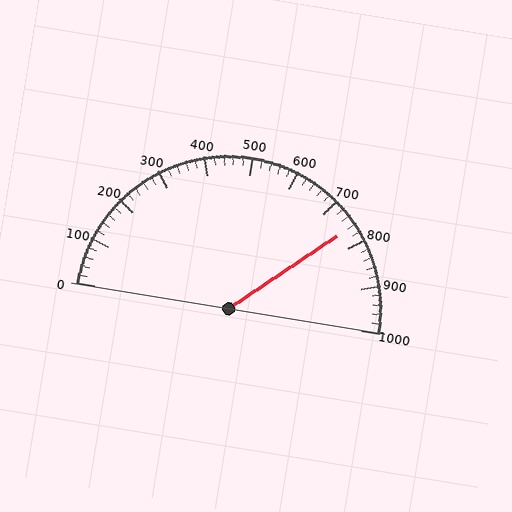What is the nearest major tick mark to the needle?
The nearest major tick mark is 800.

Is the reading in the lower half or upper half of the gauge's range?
The reading is in the upper half of the range (0 to 1000).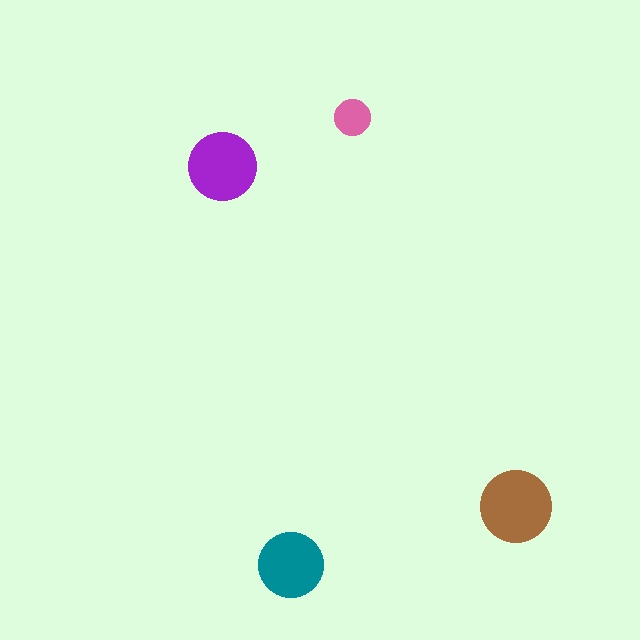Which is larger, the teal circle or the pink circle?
The teal one.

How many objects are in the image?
There are 4 objects in the image.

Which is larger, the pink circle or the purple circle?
The purple one.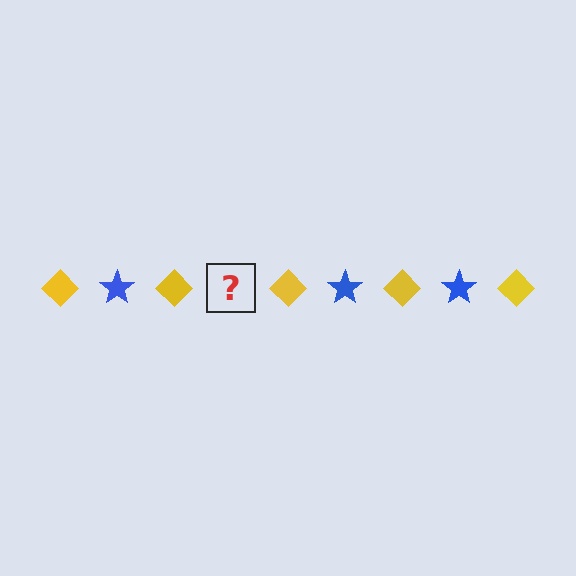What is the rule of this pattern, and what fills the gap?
The rule is that the pattern alternates between yellow diamond and blue star. The gap should be filled with a blue star.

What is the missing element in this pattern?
The missing element is a blue star.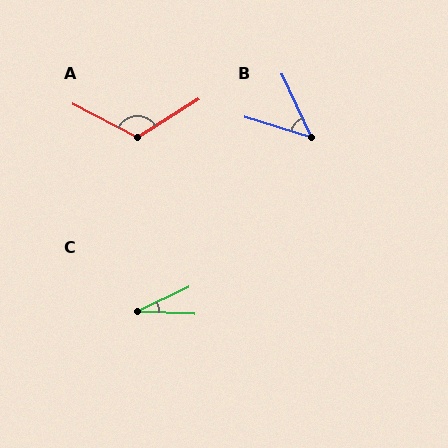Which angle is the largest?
A, at approximately 121 degrees.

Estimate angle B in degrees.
Approximately 48 degrees.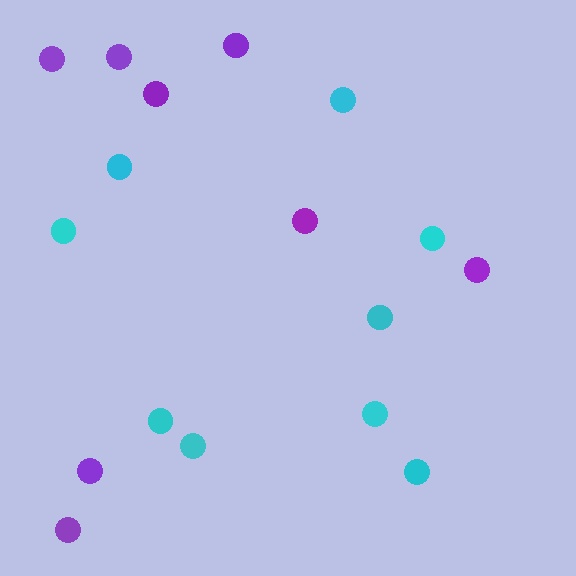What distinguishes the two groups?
There are 2 groups: one group of cyan circles (9) and one group of purple circles (8).